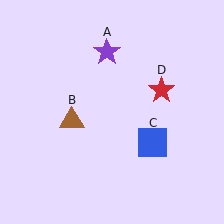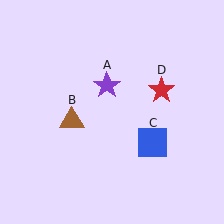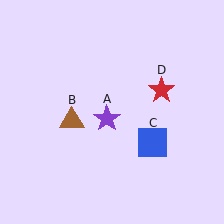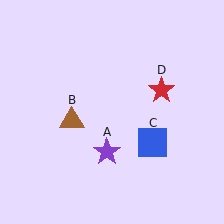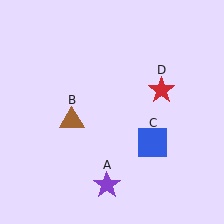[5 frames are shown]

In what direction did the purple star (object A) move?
The purple star (object A) moved down.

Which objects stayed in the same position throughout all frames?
Brown triangle (object B) and blue square (object C) and red star (object D) remained stationary.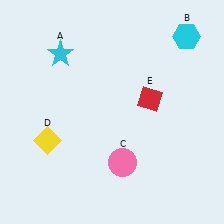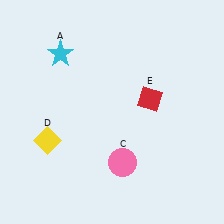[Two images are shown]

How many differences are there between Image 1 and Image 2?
There is 1 difference between the two images.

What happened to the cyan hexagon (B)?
The cyan hexagon (B) was removed in Image 2. It was in the top-right area of Image 1.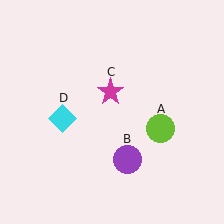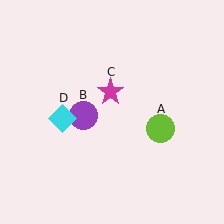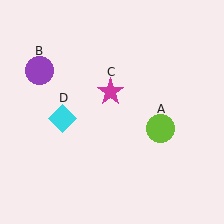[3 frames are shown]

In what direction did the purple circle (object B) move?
The purple circle (object B) moved up and to the left.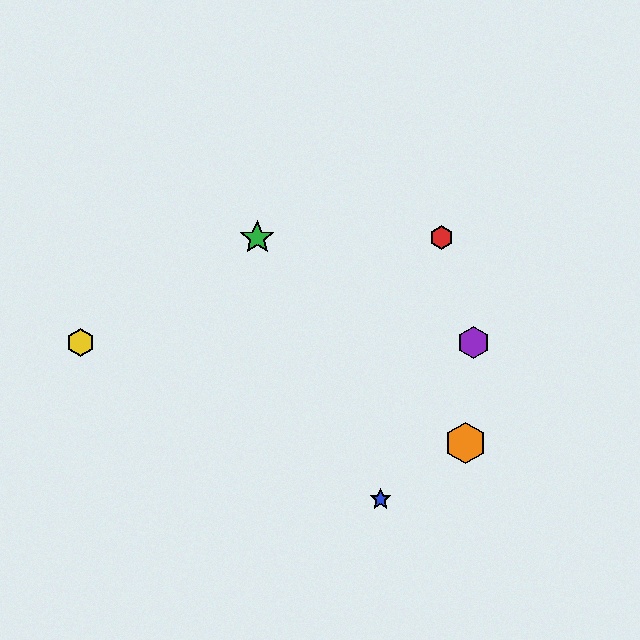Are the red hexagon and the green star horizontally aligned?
Yes, both are at y≈238.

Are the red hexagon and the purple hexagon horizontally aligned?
No, the red hexagon is at y≈238 and the purple hexagon is at y≈343.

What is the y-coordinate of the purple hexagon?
The purple hexagon is at y≈343.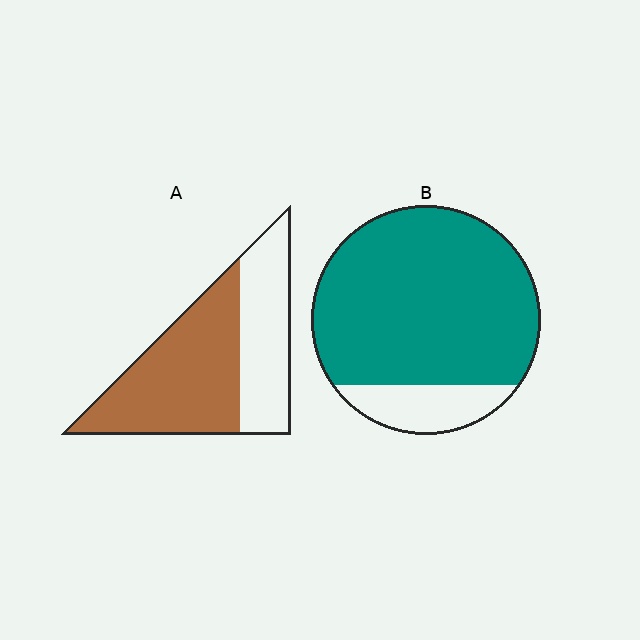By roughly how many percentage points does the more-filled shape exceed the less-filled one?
By roughly 25 percentage points (B over A).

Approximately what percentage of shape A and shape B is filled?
A is approximately 60% and B is approximately 85%.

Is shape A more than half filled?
Yes.